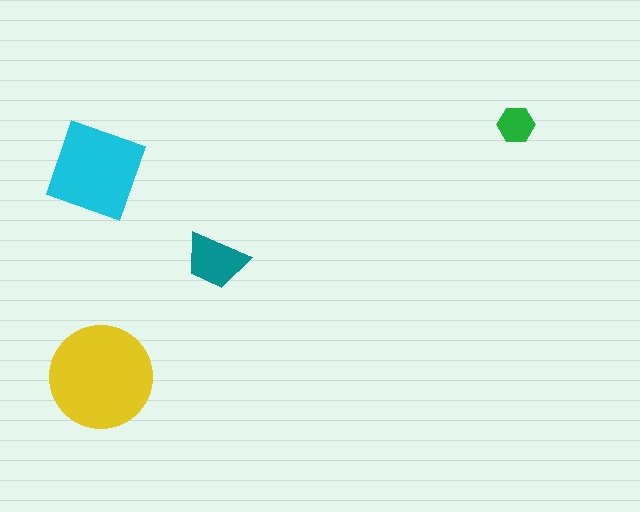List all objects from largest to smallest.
The yellow circle, the cyan square, the teal trapezoid, the green hexagon.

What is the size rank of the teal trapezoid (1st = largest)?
3rd.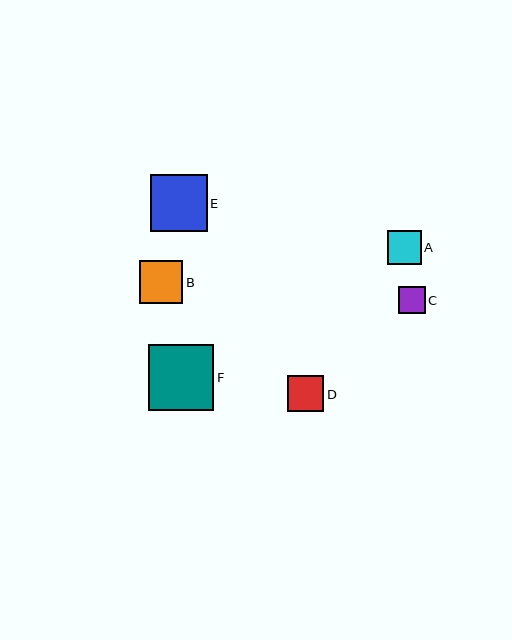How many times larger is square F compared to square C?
Square F is approximately 2.4 times the size of square C.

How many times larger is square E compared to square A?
Square E is approximately 1.7 times the size of square A.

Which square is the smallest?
Square C is the smallest with a size of approximately 27 pixels.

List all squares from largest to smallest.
From largest to smallest: F, E, B, D, A, C.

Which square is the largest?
Square F is the largest with a size of approximately 65 pixels.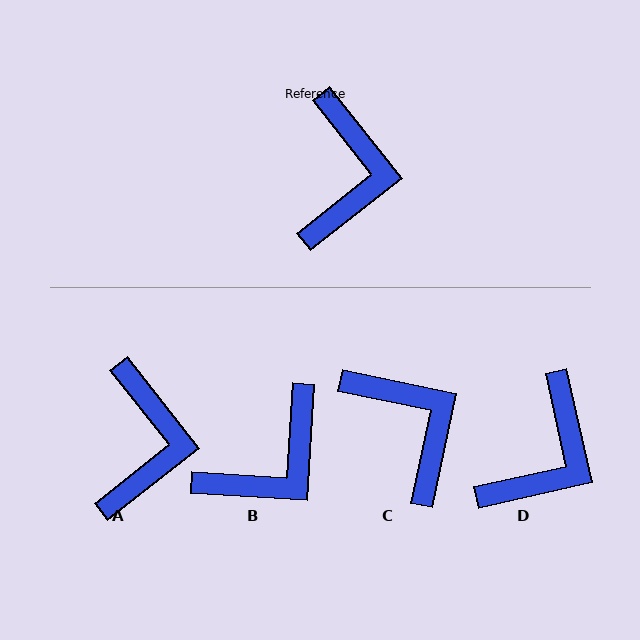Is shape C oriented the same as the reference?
No, it is off by about 40 degrees.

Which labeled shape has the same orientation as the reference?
A.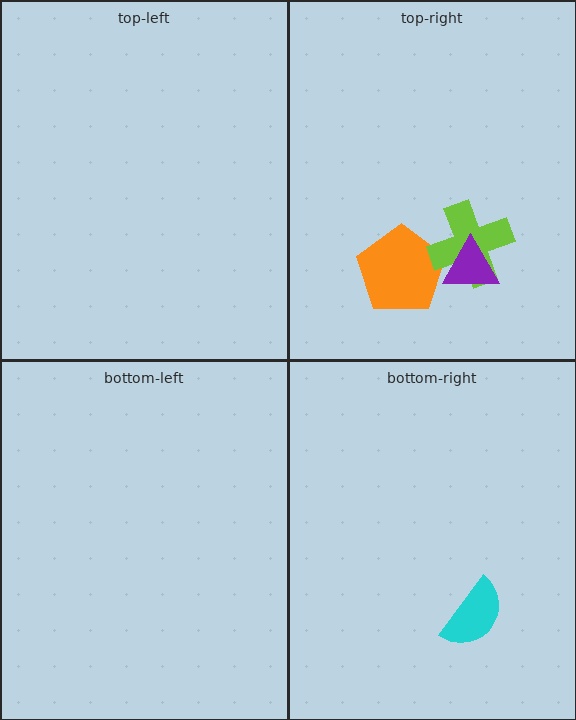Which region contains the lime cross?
The top-right region.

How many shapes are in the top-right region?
3.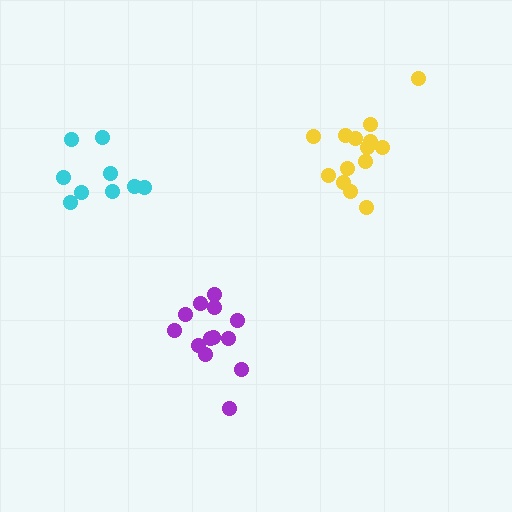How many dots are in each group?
Group 1: 13 dots, Group 2: 14 dots, Group 3: 9 dots (36 total).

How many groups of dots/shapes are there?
There are 3 groups.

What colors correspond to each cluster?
The clusters are colored: purple, yellow, cyan.